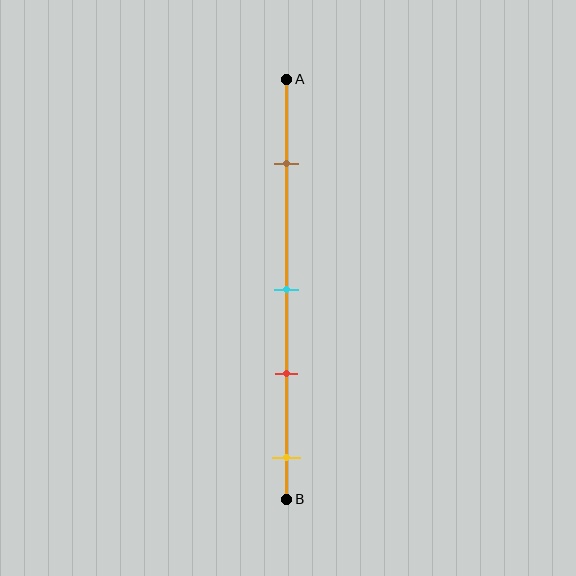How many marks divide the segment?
There are 4 marks dividing the segment.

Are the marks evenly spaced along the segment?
No, the marks are not evenly spaced.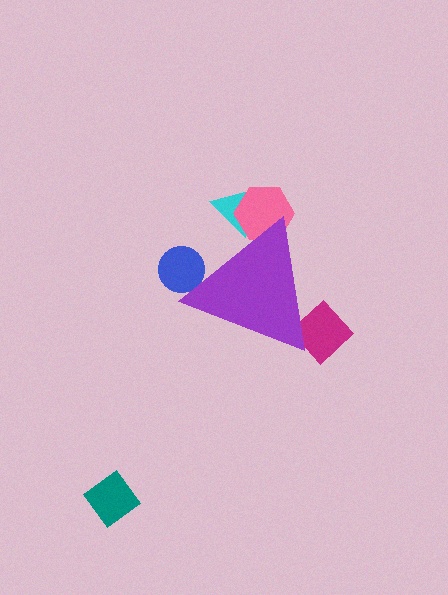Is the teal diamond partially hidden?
No, the teal diamond is fully visible.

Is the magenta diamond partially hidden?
Yes, the magenta diamond is partially hidden behind the purple triangle.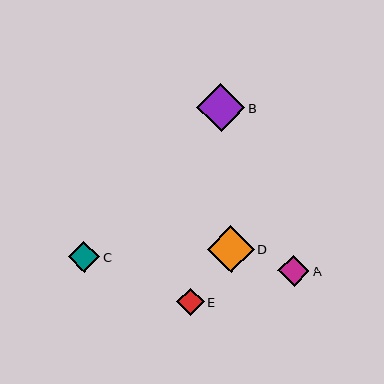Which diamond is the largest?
Diamond B is the largest with a size of approximately 48 pixels.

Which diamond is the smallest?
Diamond E is the smallest with a size of approximately 27 pixels.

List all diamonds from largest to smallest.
From largest to smallest: B, D, C, A, E.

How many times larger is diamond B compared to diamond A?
Diamond B is approximately 1.5 times the size of diamond A.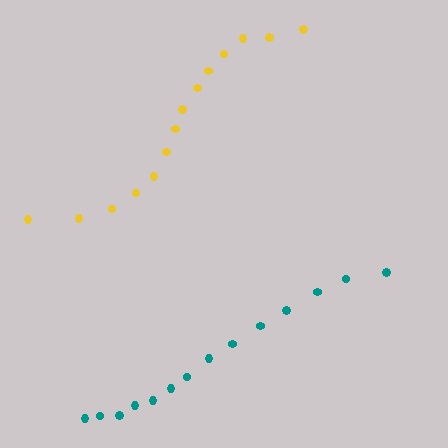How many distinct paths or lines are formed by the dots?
There are 2 distinct paths.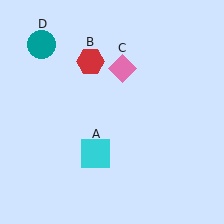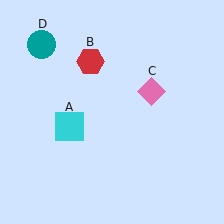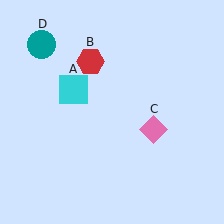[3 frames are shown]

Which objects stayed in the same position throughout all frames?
Red hexagon (object B) and teal circle (object D) remained stationary.